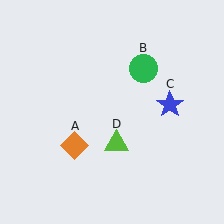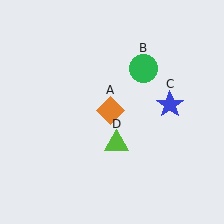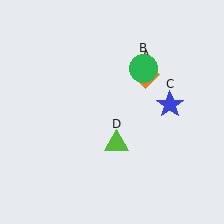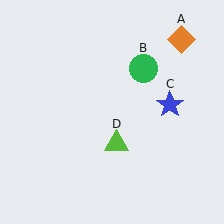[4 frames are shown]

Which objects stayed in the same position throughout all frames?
Green circle (object B) and blue star (object C) and lime triangle (object D) remained stationary.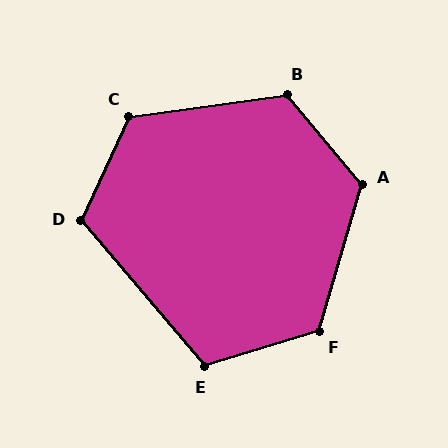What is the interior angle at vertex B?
Approximately 122 degrees (obtuse).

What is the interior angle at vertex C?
Approximately 123 degrees (obtuse).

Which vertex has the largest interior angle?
A, at approximately 124 degrees.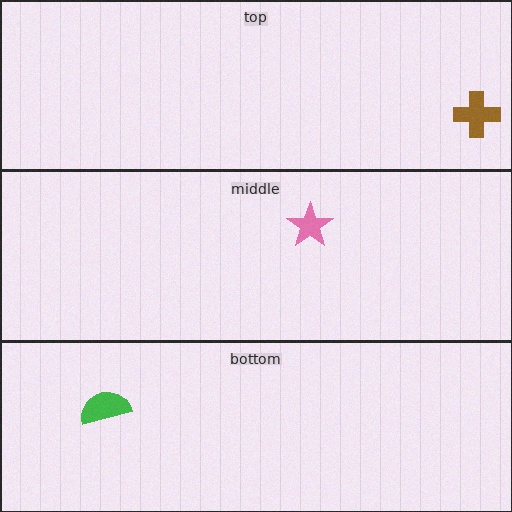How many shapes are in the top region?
1.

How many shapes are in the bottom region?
1.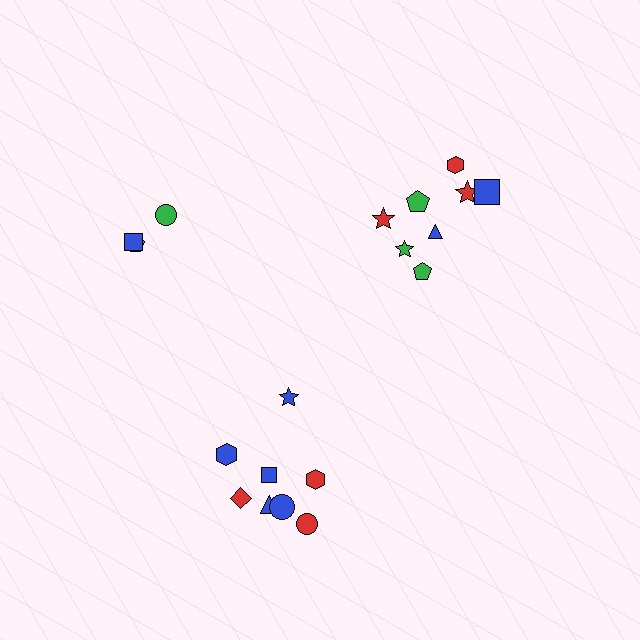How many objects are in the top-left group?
There are 3 objects.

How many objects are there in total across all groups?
There are 19 objects.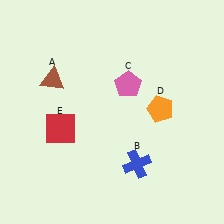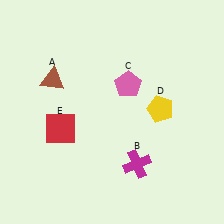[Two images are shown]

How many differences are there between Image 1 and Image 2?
There are 2 differences between the two images.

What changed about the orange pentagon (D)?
In Image 1, D is orange. In Image 2, it changed to yellow.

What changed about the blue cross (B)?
In Image 1, B is blue. In Image 2, it changed to magenta.